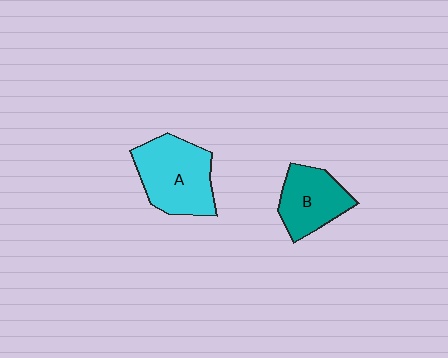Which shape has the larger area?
Shape A (cyan).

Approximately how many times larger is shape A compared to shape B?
Approximately 1.3 times.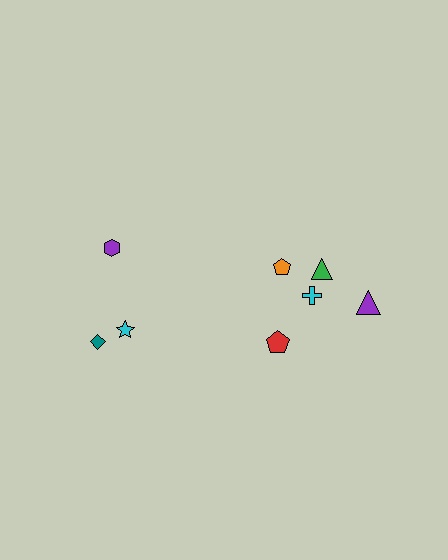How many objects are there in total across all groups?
There are 8 objects.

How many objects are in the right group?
There are 5 objects.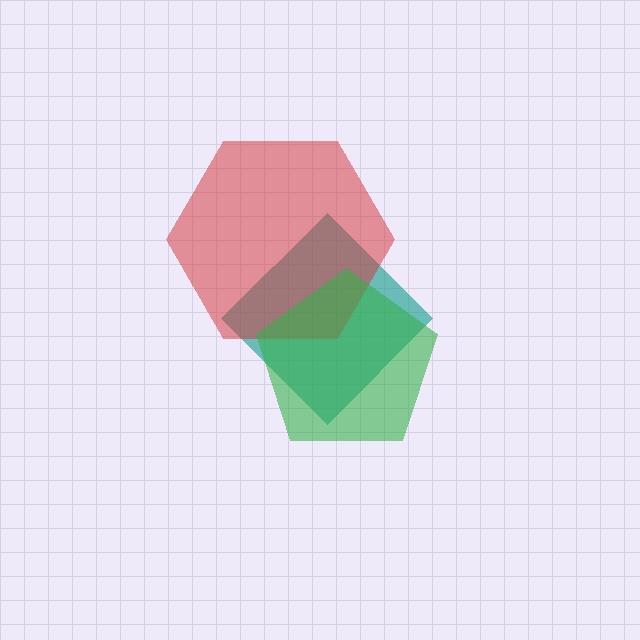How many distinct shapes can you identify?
There are 3 distinct shapes: a teal diamond, a red hexagon, a green pentagon.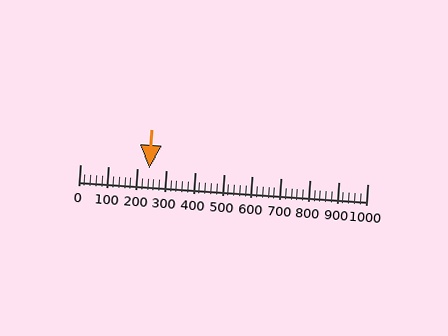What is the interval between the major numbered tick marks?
The major tick marks are spaced 100 units apart.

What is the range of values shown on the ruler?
The ruler shows values from 0 to 1000.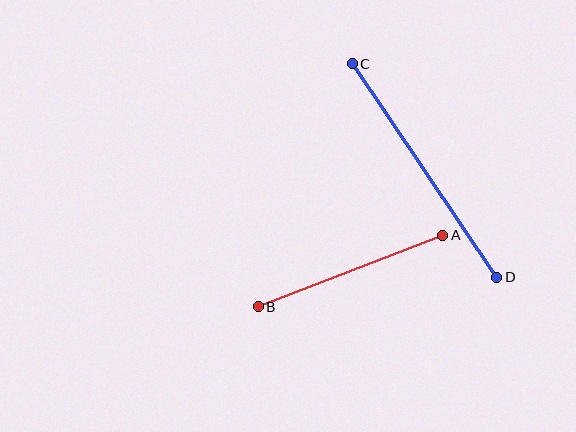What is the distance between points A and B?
The distance is approximately 198 pixels.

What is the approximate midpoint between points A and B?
The midpoint is at approximately (350, 271) pixels.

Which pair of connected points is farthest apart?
Points C and D are farthest apart.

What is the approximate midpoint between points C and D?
The midpoint is at approximately (424, 171) pixels.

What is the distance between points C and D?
The distance is approximately 258 pixels.